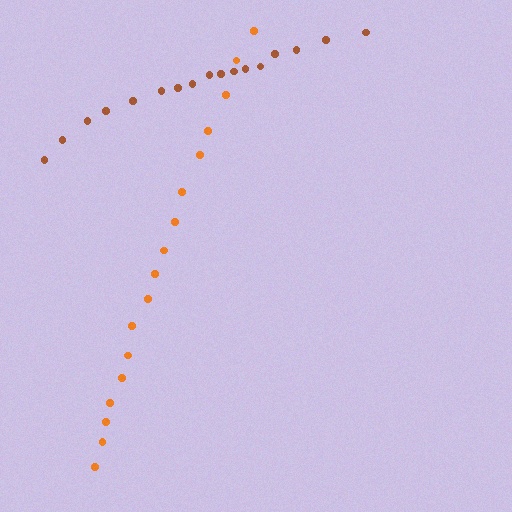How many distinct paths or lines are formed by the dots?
There are 2 distinct paths.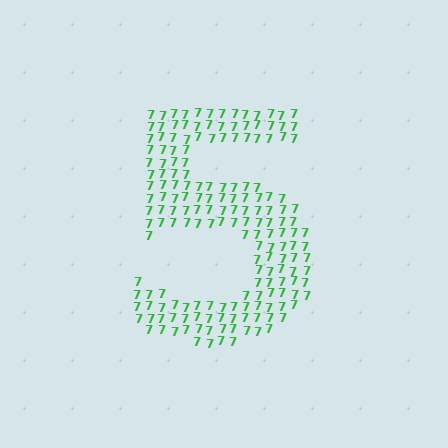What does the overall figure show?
The overall figure shows the digit 5.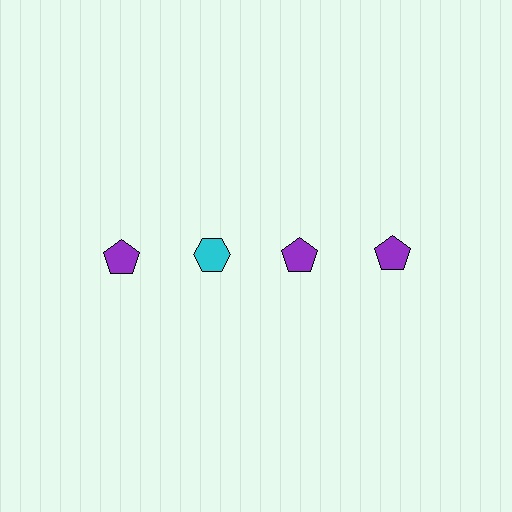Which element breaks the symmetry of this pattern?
The cyan hexagon in the top row, second from left column breaks the symmetry. All other shapes are purple pentagons.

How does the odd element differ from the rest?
It differs in both color (cyan instead of purple) and shape (hexagon instead of pentagon).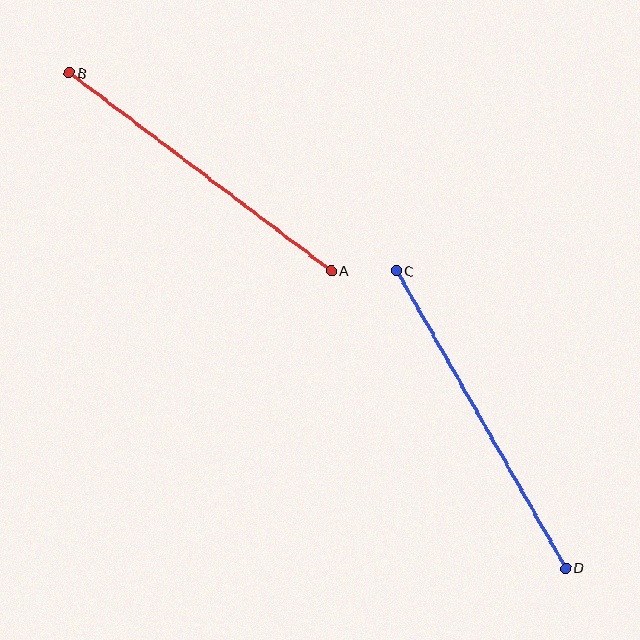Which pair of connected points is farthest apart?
Points C and D are farthest apart.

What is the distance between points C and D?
The distance is approximately 342 pixels.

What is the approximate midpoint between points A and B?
The midpoint is at approximately (200, 172) pixels.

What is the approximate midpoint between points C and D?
The midpoint is at approximately (481, 419) pixels.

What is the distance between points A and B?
The distance is approximately 328 pixels.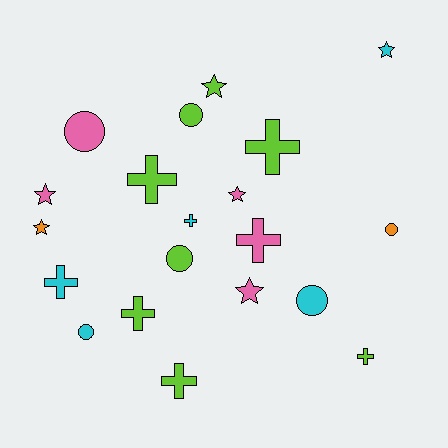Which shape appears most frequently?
Cross, with 8 objects.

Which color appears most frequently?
Lime, with 8 objects.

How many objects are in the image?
There are 20 objects.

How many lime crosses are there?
There are 5 lime crosses.